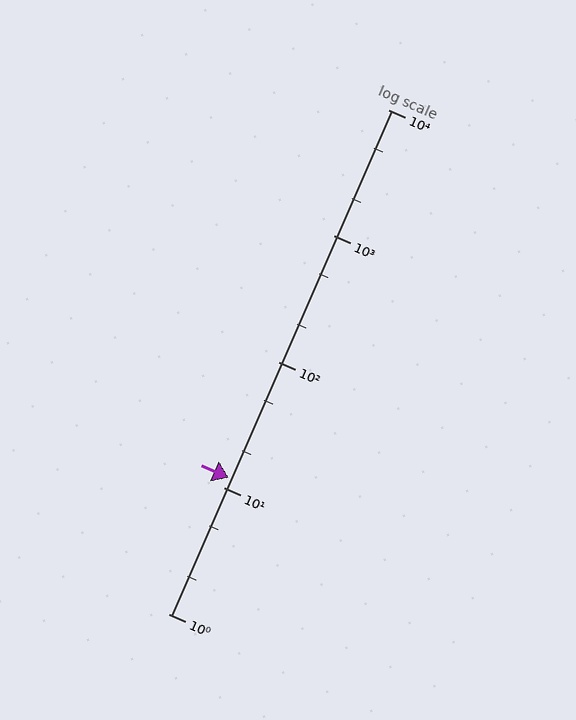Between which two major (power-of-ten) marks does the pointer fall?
The pointer is between 10 and 100.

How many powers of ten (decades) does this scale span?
The scale spans 4 decades, from 1 to 10000.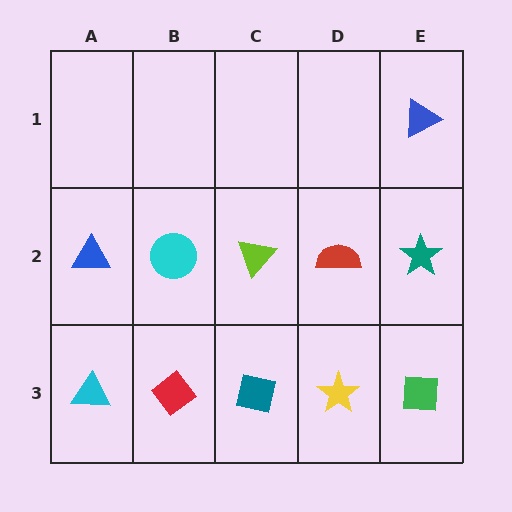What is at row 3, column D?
A yellow star.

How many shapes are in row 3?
5 shapes.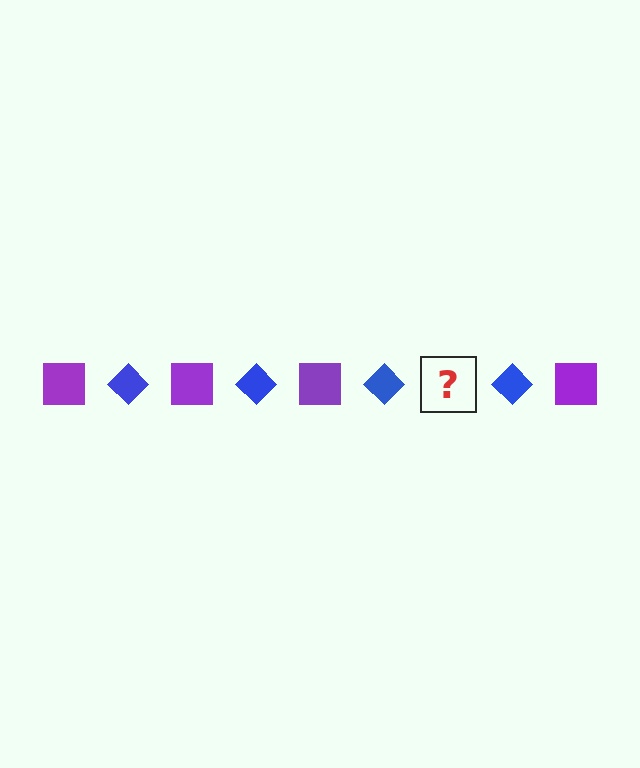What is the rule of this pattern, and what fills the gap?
The rule is that the pattern alternates between purple square and blue diamond. The gap should be filled with a purple square.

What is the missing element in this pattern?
The missing element is a purple square.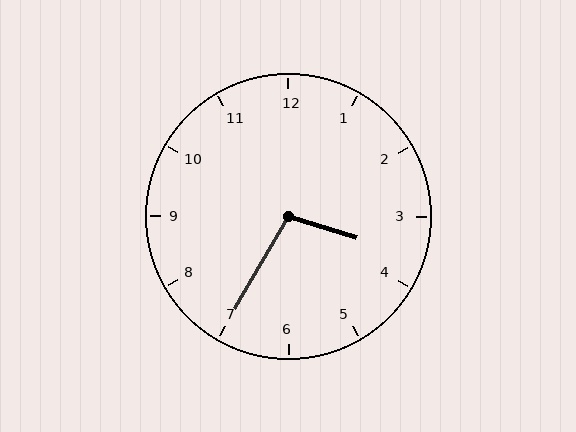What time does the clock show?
3:35.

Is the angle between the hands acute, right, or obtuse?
It is obtuse.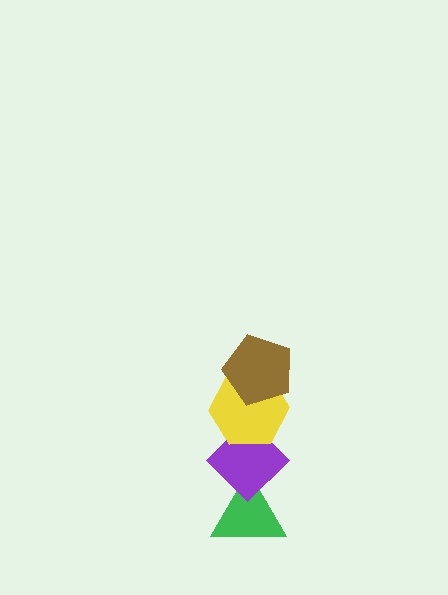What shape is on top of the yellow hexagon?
The brown pentagon is on top of the yellow hexagon.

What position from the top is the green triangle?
The green triangle is 4th from the top.